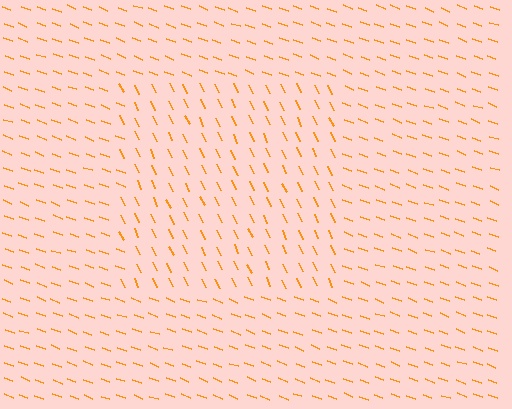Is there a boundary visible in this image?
Yes, there is a texture boundary formed by a change in line orientation.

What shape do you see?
I see a rectangle.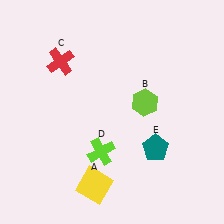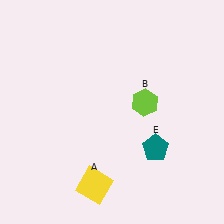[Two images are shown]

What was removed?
The red cross (C), the lime cross (D) were removed in Image 2.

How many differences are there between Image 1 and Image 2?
There are 2 differences between the two images.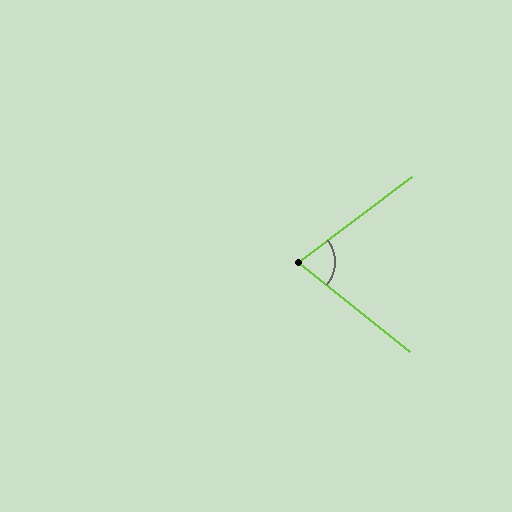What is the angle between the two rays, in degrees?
Approximately 76 degrees.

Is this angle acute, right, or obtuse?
It is acute.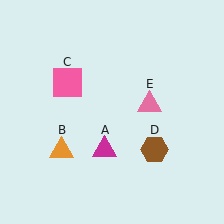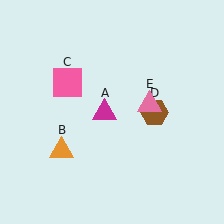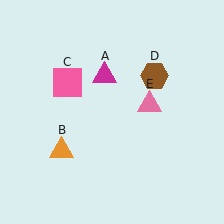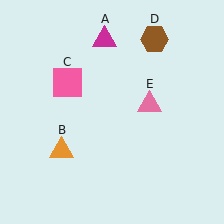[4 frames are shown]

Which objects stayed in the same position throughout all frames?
Orange triangle (object B) and pink square (object C) and pink triangle (object E) remained stationary.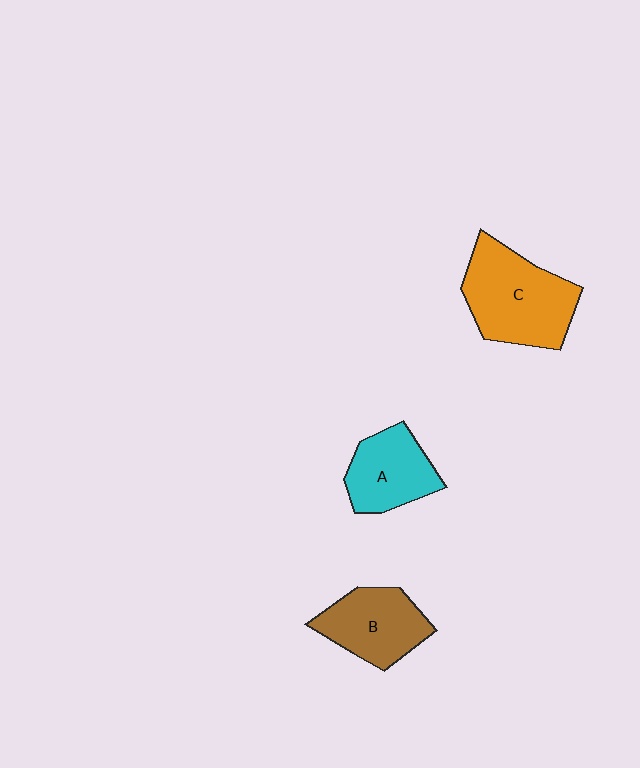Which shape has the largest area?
Shape C (orange).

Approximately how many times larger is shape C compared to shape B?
Approximately 1.4 times.